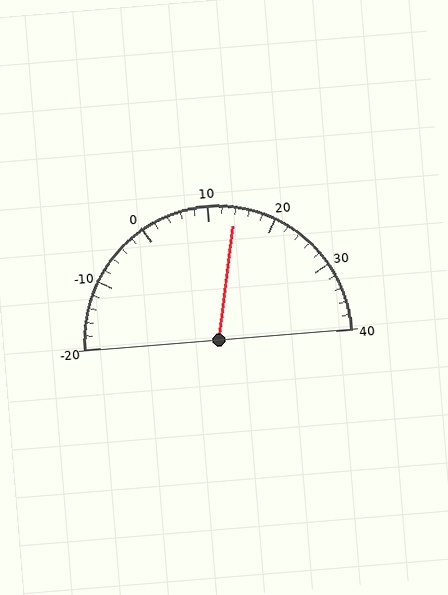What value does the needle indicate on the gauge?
The needle indicates approximately 14.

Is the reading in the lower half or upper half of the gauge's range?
The reading is in the upper half of the range (-20 to 40).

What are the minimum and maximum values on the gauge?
The gauge ranges from -20 to 40.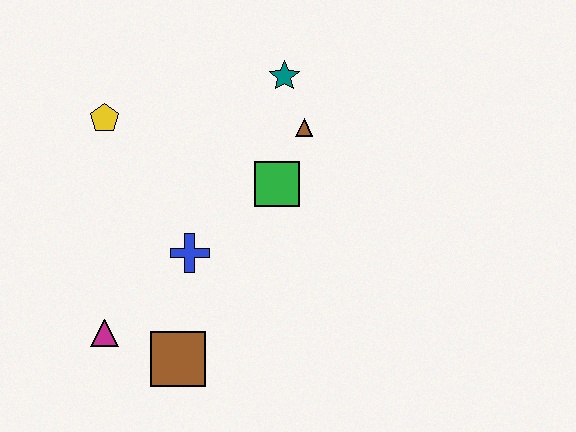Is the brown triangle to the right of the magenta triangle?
Yes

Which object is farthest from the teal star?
The magenta triangle is farthest from the teal star.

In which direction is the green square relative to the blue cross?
The green square is to the right of the blue cross.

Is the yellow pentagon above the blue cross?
Yes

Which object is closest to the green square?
The brown triangle is closest to the green square.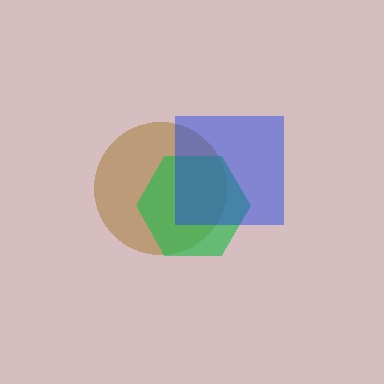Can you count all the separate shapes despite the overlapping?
Yes, there are 3 separate shapes.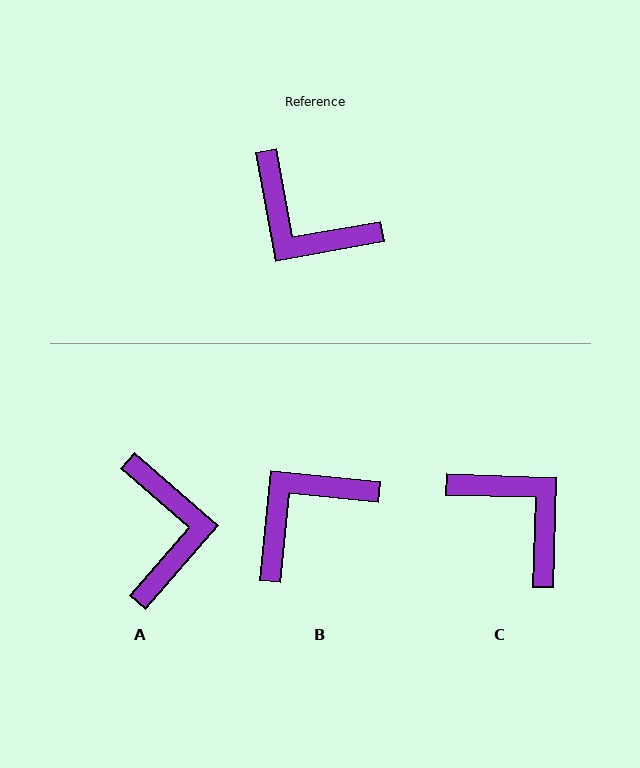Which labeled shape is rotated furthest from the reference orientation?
C, about 168 degrees away.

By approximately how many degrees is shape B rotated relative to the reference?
Approximately 106 degrees clockwise.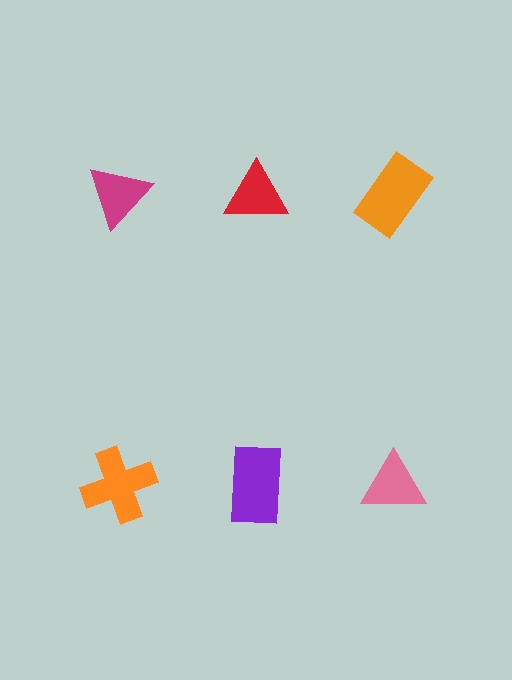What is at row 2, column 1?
An orange cross.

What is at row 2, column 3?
A pink triangle.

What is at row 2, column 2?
A purple rectangle.